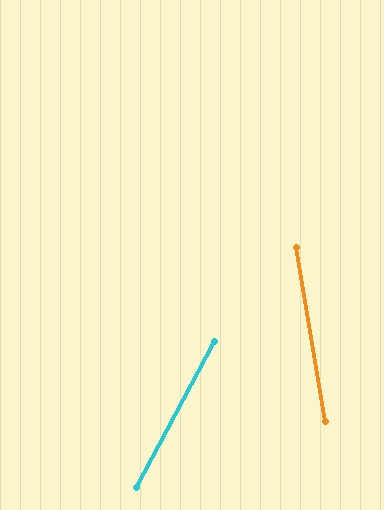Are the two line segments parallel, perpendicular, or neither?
Neither parallel nor perpendicular — they differ by about 38°.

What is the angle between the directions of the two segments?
Approximately 38 degrees.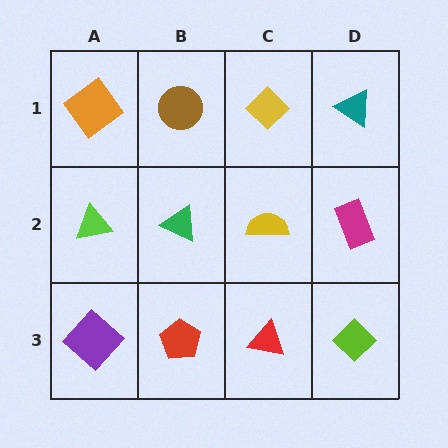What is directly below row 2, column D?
A lime diamond.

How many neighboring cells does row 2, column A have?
3.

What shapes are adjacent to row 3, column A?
A lime triangle (row 2, column A), a red pentagon (row 3, column B).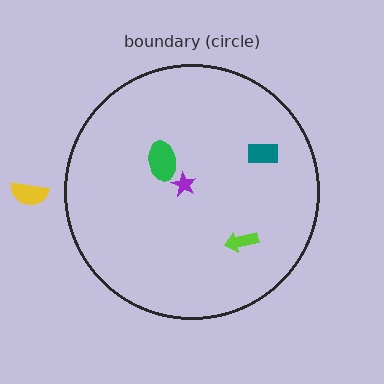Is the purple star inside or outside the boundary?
Inside.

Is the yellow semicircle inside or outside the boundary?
Outside.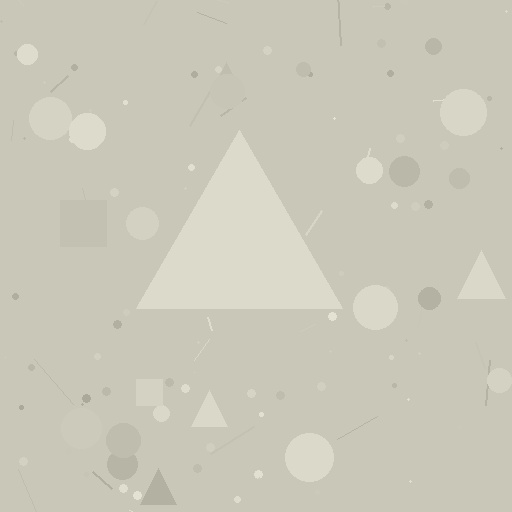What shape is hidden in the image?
A triangle is hidden in the image.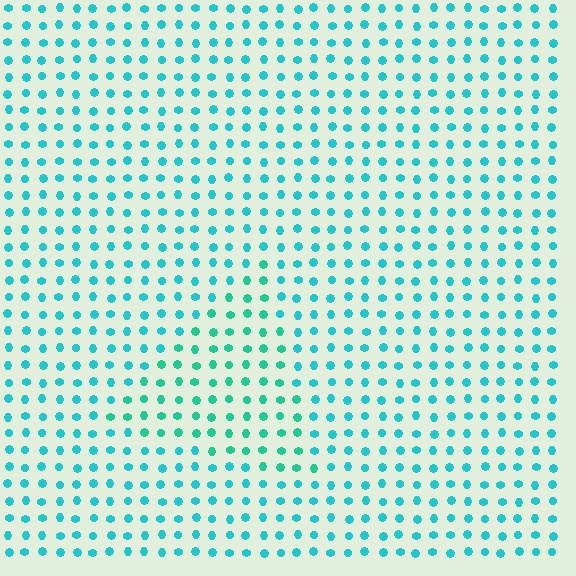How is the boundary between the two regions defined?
The boundary is defined purely by a slight shift in hue (about 21 degrees). Spacing, size, and orientation are identical on both sides.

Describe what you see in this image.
The image is filled with small cyan elements in a uniform arrangement. A triangle-shaped region is visible where the elements are tinted to a slightly different hue, forming a subtle color boundary.